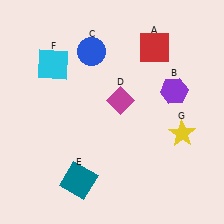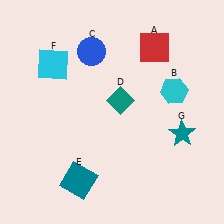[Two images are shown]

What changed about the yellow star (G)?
In Image 1, G is yellow. In Image 2, it changed to teal.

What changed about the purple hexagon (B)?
In Image 1, B is purple. In Image 2, it changed to cyan.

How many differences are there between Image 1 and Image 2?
There are 3 differences between the two images.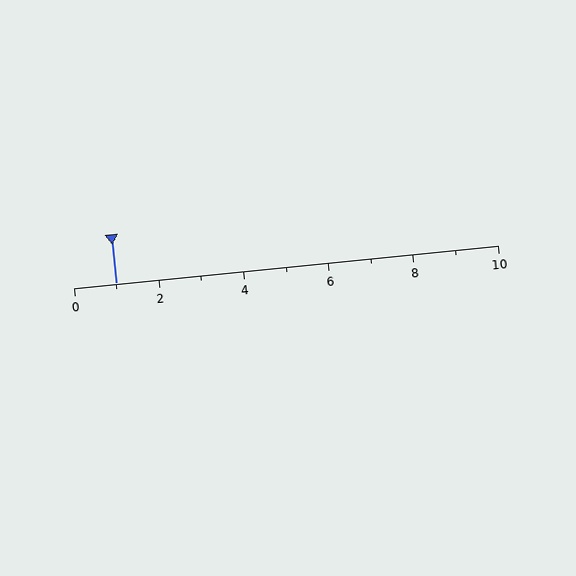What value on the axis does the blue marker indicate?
The marker indicates approximately 1.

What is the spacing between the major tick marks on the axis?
The major ticks are spaced 2 apart.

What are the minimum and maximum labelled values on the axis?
The axis runs from 0 to 10.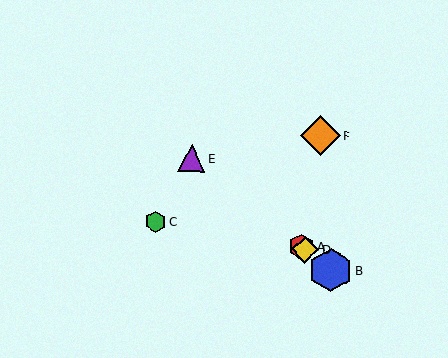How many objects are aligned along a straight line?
4 objects (A, B, D, E) are aligned along a straight line.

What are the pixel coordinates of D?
Object D is at (305, 250).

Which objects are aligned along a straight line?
Objects A, B, D, E are aligned along a straight line.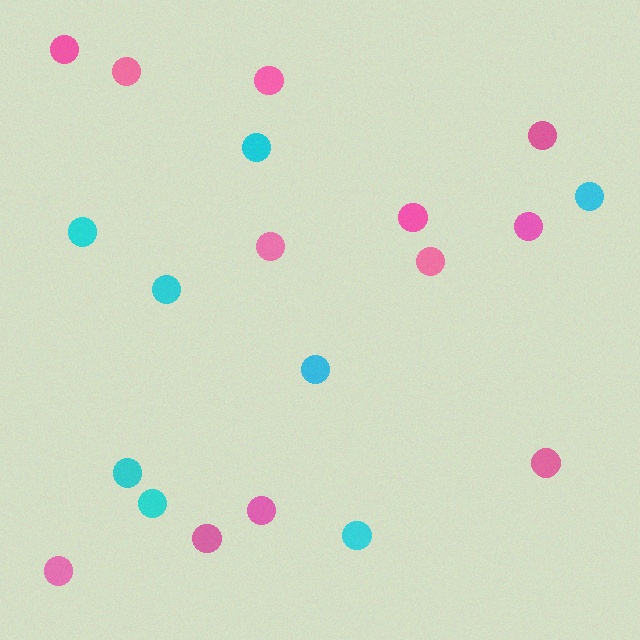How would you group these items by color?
There are 2 groups: one group of pink circles (12) and one group of cyan circles (8).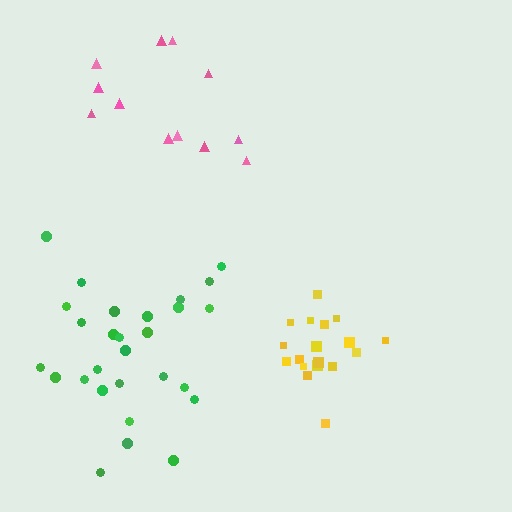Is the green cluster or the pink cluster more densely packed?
Green.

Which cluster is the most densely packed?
Yellow.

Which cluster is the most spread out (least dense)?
Pink.